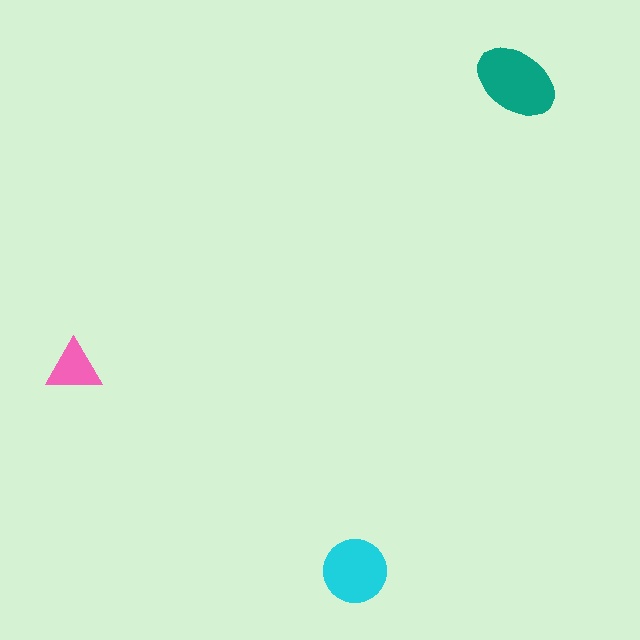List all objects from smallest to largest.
The pink triangle, the cyan circle, the teal ellipse.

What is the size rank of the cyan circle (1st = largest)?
2nd.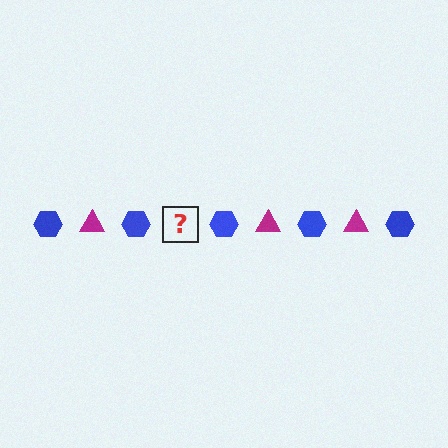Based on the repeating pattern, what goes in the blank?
The blank should be a magenta triangle.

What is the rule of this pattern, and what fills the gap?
The rule is that the pattern alternates between blue hexagon and magenta triangle. The gap should be filled with a magenta triangle.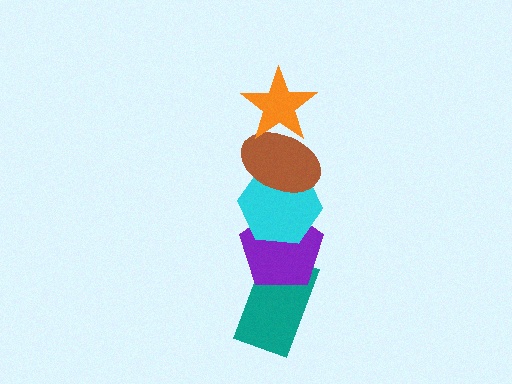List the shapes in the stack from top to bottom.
From top to bottom: the orange star, the brown ellipse, the cyan hexagon, the purple pentagon, the teal rectangle.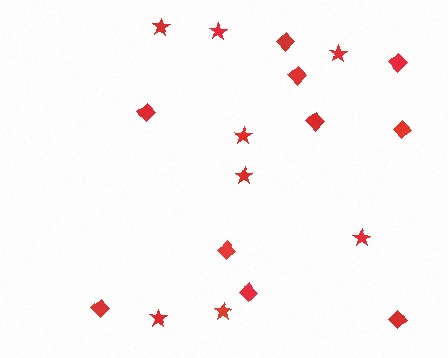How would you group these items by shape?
There are 2 groups: one group of diamonds (10) and one group of stars (8).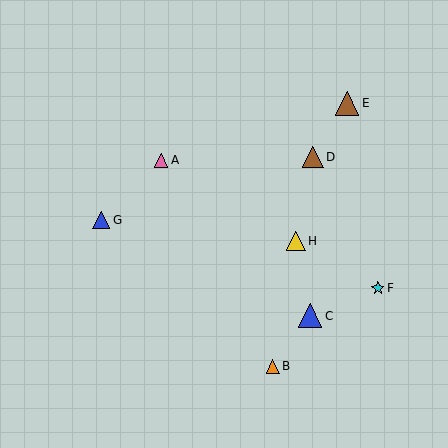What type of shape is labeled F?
Shape F is a cyan star.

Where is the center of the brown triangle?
The center of the brown triangle is at (313, 157).